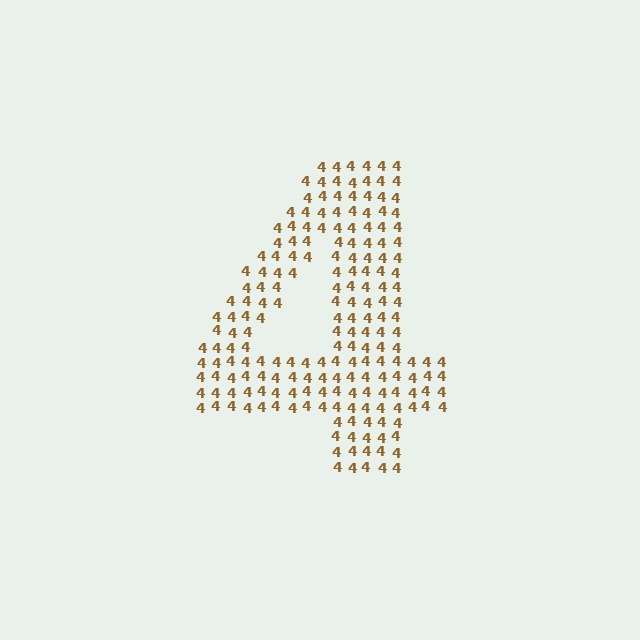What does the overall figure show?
The overall figure shows the digit 4.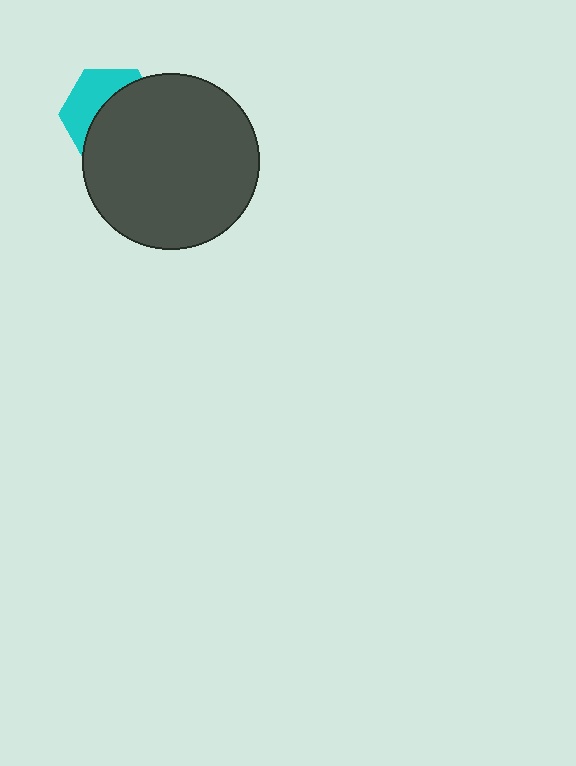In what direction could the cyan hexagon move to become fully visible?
The cyan hexagon could move toward the upper-left. That would shift it out from behind the dark gray circle entirely.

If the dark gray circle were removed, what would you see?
You would see the complete cyan hexagon.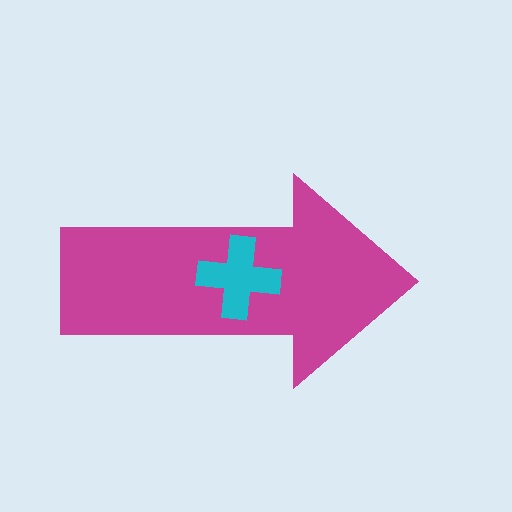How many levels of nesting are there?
2.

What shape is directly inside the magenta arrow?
The cyan cross.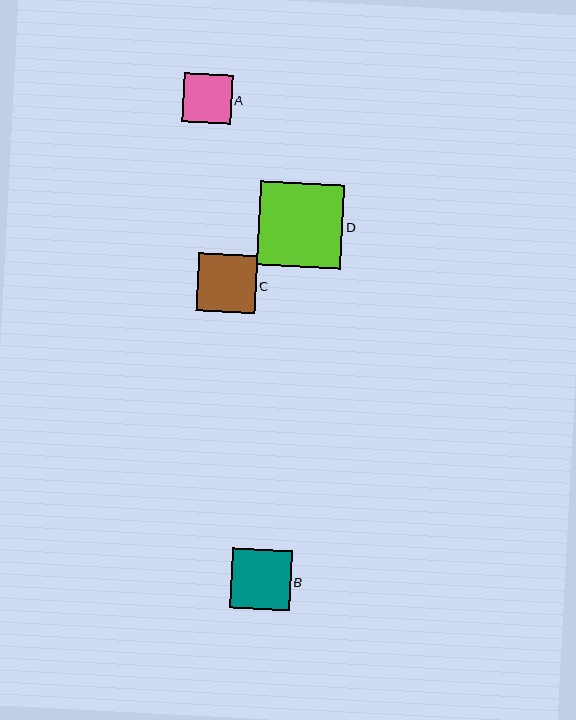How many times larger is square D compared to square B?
Square D is approximately 1.4 times the size of square B.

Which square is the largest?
Square D is the largest with a size of approximately 84 pixels.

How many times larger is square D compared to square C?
Square D is approximately 1.4 times the size of square C.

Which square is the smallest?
Square A is the smallest with a size of approximately 49 pixels.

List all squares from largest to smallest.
From largest to smallest: D, B, C, A.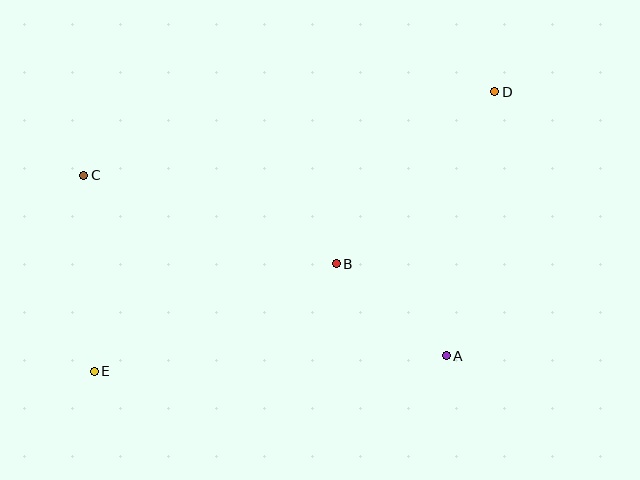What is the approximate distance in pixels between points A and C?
The distance between A and C is approximately 405 pixels.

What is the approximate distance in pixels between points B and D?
The distance between B and D is approximately 234 pixels.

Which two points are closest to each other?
Points A and B are closest to each other.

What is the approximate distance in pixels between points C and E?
The distance between C and E is approximately 196 pixels.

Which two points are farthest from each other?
Points D and E are farthest from each other.